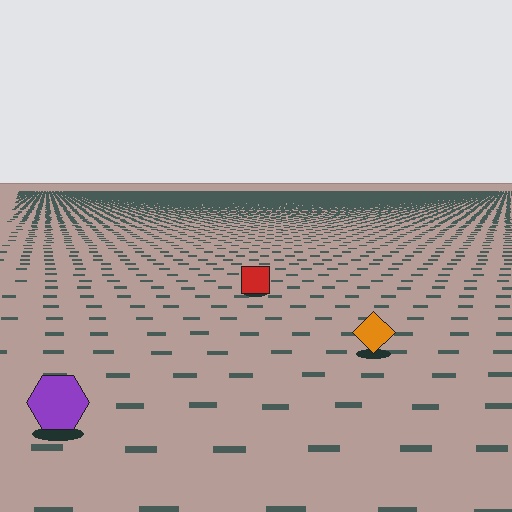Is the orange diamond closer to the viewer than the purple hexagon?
No. The purple hexagon is closer — you can tell from the texture gradient: the ground texture is coarser near it.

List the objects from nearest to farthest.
From nearest to farthest: the purple hexagon, the orange diamond, the red square.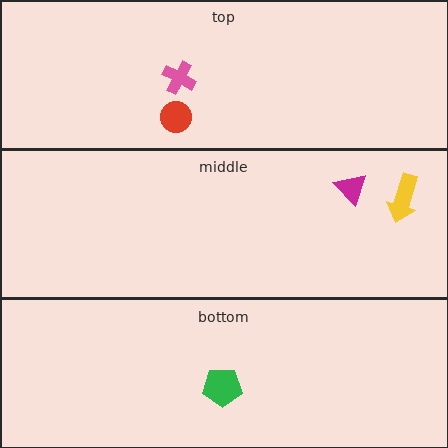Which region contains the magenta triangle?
The middle region.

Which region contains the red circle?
The top region.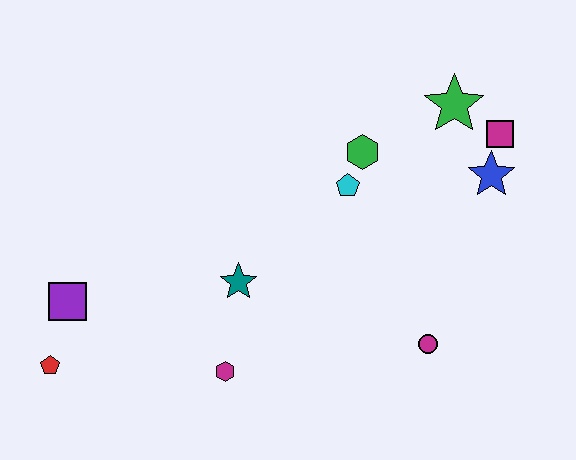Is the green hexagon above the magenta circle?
Yes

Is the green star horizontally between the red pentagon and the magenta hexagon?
No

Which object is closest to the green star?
The magenta square is closest to the green star.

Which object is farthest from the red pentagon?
The magenta square is farthest from the red pentagon.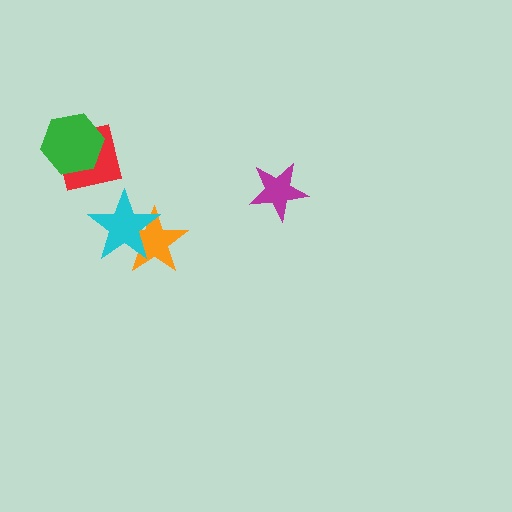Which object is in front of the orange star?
The cyan star is in front of the orange star.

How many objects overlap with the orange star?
1 object overlaps with the orange star.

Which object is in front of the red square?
The green hexagon is in front of the red square.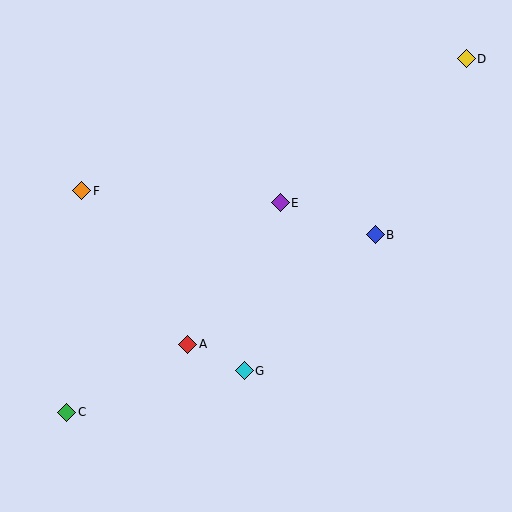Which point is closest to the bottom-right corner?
Point G is closest to the bottom-right corner.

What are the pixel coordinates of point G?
Point G is at (244, 371).